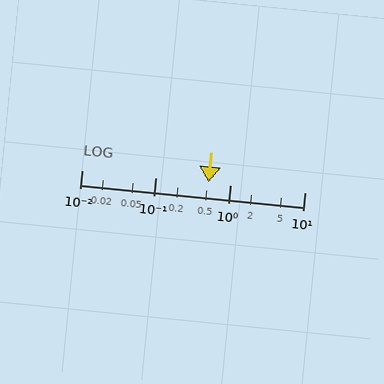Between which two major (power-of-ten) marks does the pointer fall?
The pointer is between 0.1 and 1.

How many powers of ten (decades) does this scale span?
The scale spans 3 decades, from 0.01 to 10.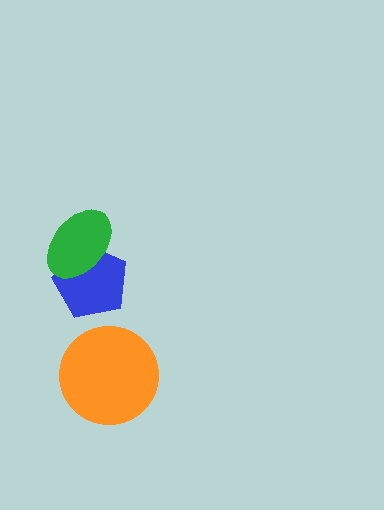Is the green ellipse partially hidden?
No, no other shape covers it.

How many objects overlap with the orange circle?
0 objects overlap with the orange circle.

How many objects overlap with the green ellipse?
1 object overlaps with the green ellipse.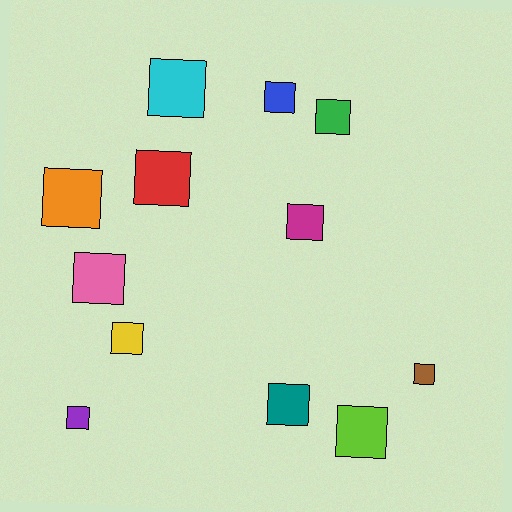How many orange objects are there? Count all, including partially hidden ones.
There is 1 orange object.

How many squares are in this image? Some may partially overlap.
There are 12 squares.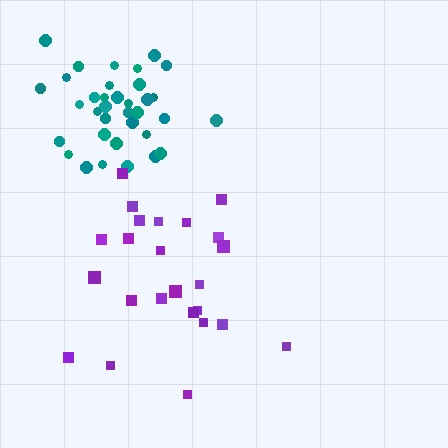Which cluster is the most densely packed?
Teal.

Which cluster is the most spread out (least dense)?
Purple.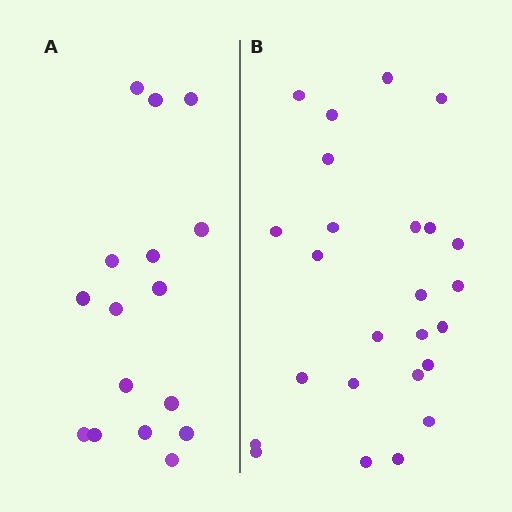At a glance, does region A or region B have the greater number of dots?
Region B (the right region) has more dots.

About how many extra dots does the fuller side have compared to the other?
Region B has roughly 8 or so more dots than region A.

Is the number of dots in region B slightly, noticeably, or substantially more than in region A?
Region B has substantially more. The ratio is roughly 1.6 to 1.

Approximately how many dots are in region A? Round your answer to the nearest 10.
About 20 dots. (The exact count is 16, which rounds to 20.)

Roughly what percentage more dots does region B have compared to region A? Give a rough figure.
About 55% more.